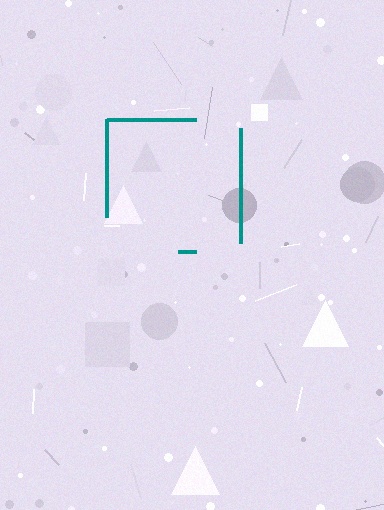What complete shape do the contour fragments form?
The contour fragments form a square.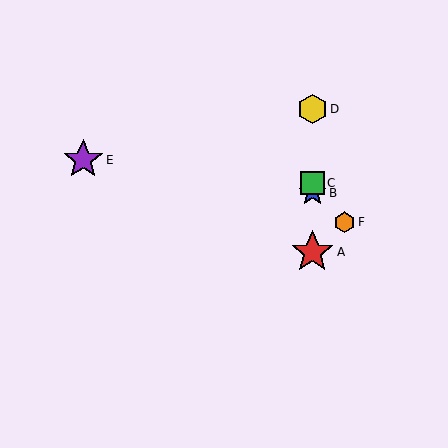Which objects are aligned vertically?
Objects A, B, C, D are aligned vertically.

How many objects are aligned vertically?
4 objects (A, B, C, D) are aligned vertically.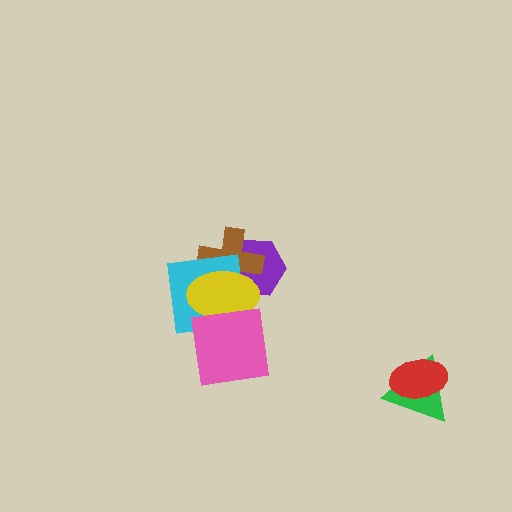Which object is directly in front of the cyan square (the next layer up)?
The yellow ellipse is directly in front of the cyan square.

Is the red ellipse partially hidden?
No, no other shape covers it.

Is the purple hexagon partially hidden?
Yes, it is partially covered by another shape.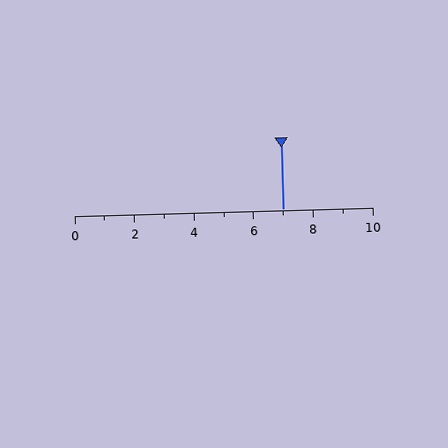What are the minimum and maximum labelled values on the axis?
The axis runs from 0 to 10.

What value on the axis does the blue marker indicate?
The marker indicates approximately 7.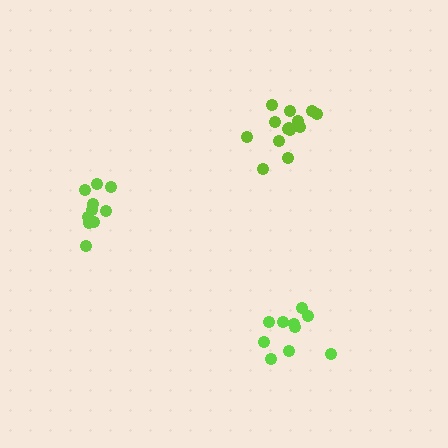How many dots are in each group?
Group 1: 10 dots, Group 2: 15 dots, Group 3: 10 dots (35 total).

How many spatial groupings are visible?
There are 3 spatial groupings.